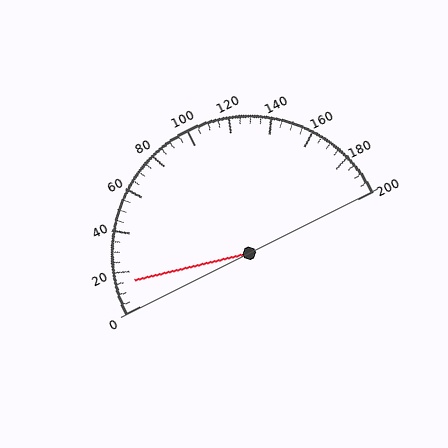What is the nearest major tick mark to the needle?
The nearest major tick mark is 20.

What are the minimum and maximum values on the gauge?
The gauge ranges from 0 to 200.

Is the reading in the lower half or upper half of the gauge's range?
The reading is in the lower half of the range (0 to 200).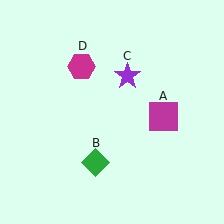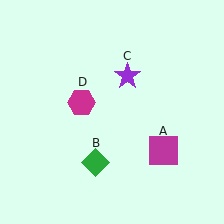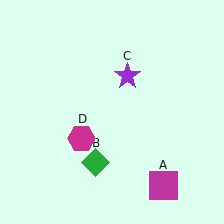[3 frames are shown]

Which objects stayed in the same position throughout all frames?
Green diamond (object B) and purple star (object C) remained stationary.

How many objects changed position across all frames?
2 objects changed position: magenta square (object A), magenta hexagon (object D).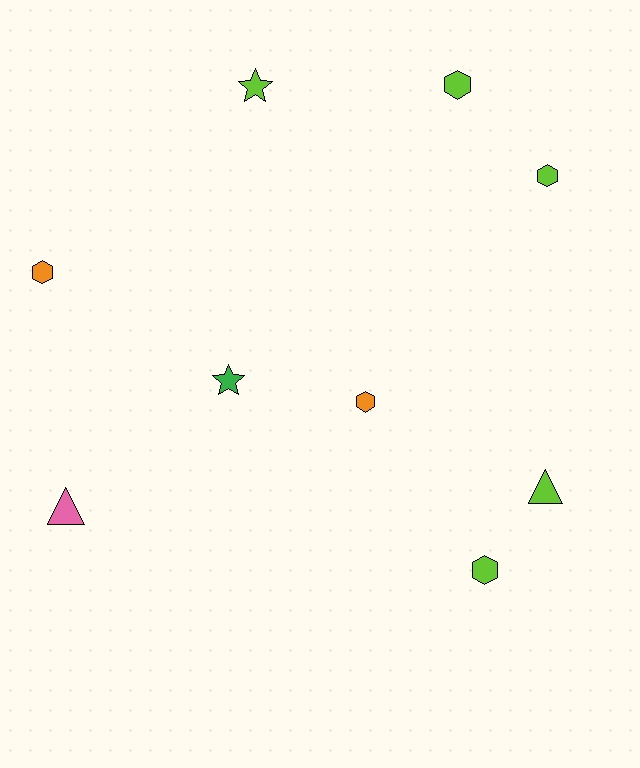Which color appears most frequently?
Lime, with 5 objects.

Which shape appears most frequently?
Hexagon, with 5 objects.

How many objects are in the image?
There are 9 objects.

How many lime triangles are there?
There is 1 lime triangle.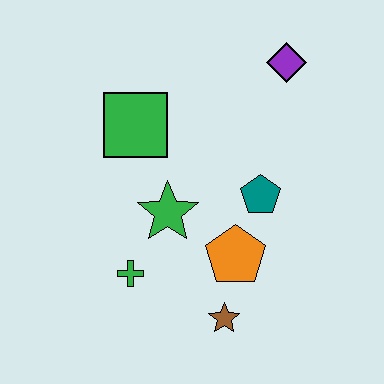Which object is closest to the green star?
The green cross is closest to the green star.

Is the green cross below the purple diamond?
Yes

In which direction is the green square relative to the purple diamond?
The green square is to the left of the purple diamond.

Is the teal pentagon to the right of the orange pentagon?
Yes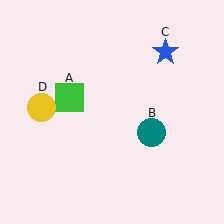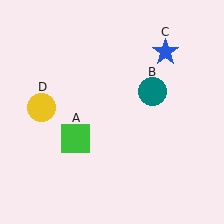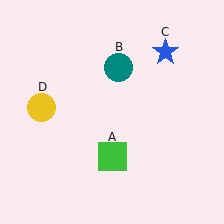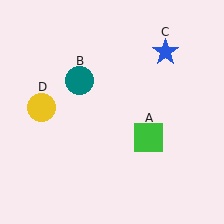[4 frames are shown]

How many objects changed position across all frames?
2 objects changed position: green square (object A), teal circle (object B).